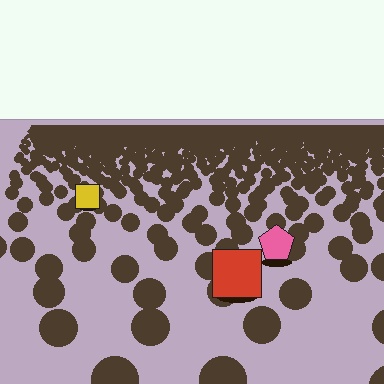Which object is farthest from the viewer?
The yellow square is farthest from the viewer. It appears smaller and the ground texture around it is denser.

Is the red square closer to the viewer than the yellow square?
Yes. The red square is closer — you can tell from the texture gradient: the ground texture is coarser near it.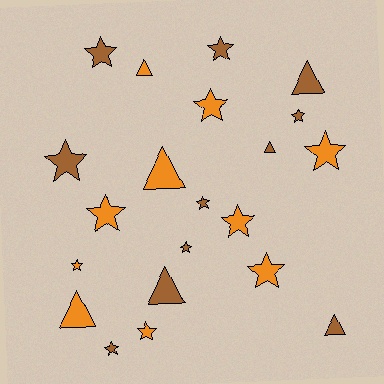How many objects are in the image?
There are 21 objects.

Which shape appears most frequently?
Star, with 14 objects.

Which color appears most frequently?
Brown, with 11 objects.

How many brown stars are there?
There are 7 brown stars.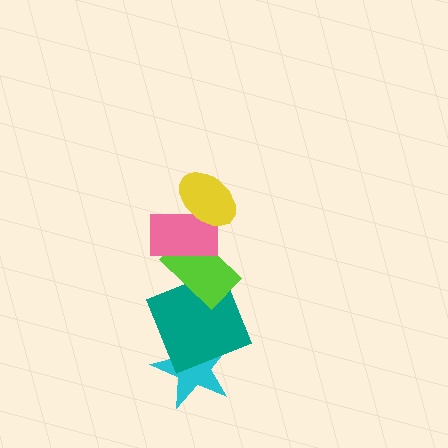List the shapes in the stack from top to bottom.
From top to bottom: the yellow ellipse, the pink rectangle, the lime rectangle, the teal square, the cyan star.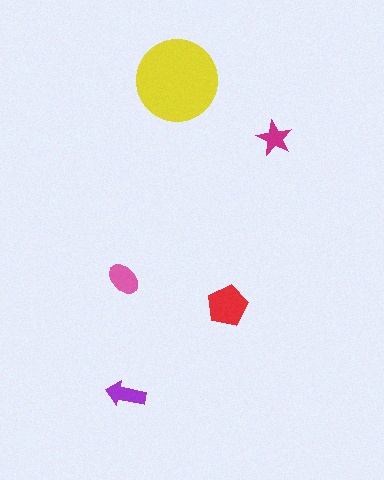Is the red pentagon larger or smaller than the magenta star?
Larger.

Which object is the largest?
The yellow circle.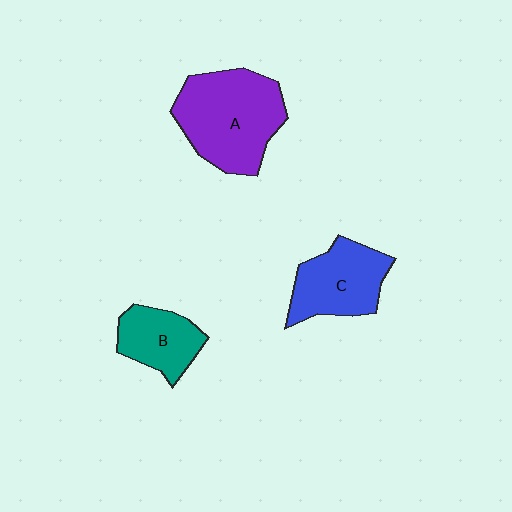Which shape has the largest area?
Shape A (purple).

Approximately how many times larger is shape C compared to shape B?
Approximately 1.3 times.